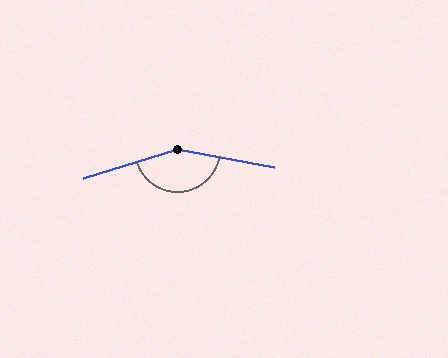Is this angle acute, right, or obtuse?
It is obtuse.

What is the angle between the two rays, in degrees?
Approximately 152 degrees.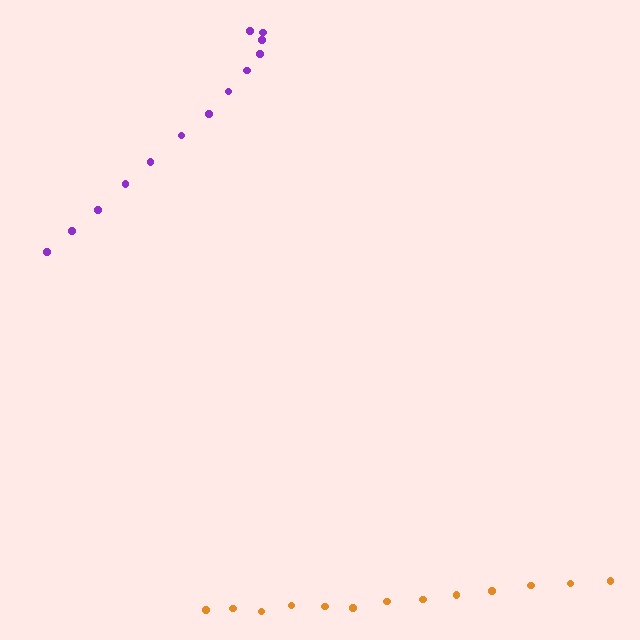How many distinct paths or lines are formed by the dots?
There are 2 distinct paths.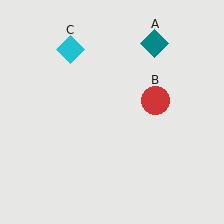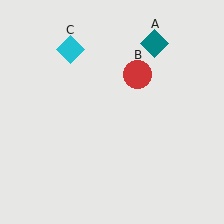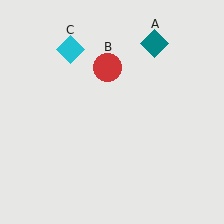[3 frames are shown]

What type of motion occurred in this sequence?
The red circle (object B) rotated counterclockwise around the center of the scene.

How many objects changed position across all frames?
1 object changed position: red circle (object B).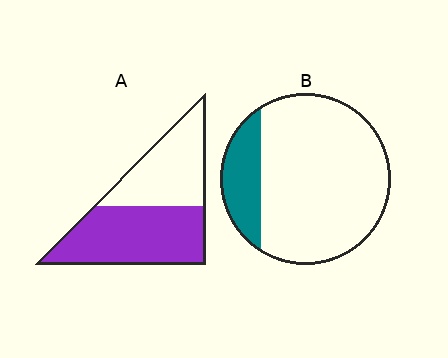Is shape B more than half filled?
No.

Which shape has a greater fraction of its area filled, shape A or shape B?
Shape A.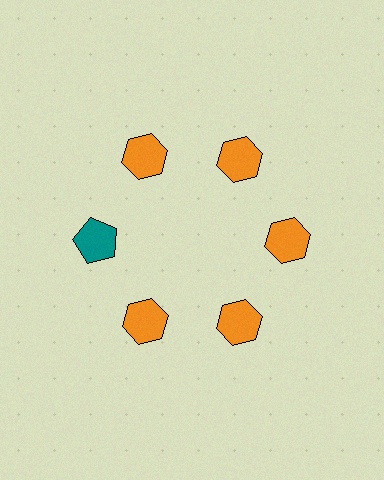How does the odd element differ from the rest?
It differs in both color (teal instead of orange) and shape (pentagon instead of hexagon).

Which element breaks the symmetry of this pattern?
The teal pentagon at roughly the 9 o'clock position breaks the symmetry. All other shapes are orange hexagons.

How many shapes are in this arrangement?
There are 6 shapes arranged in a ring pattern.